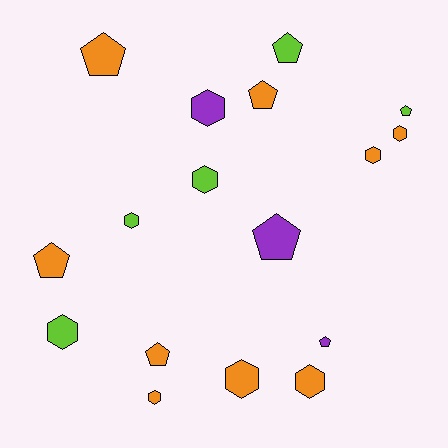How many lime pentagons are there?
There are 2 lime pentagons.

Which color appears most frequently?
Orange, with 9 objects.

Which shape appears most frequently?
Hexagon, with 9 objects.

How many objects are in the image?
There are 17 objects.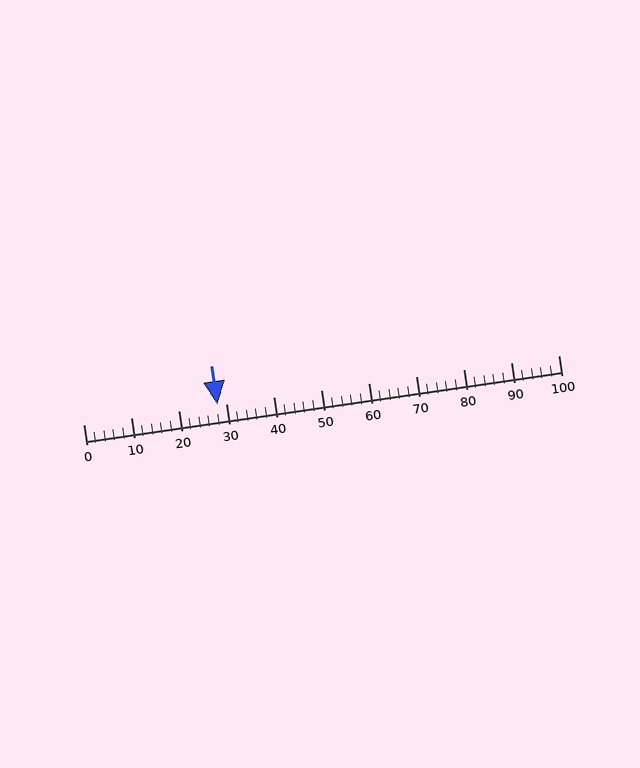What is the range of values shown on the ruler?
The ruler shows values from 0 to 100.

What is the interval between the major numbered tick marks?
The major tick marks are spaced 10 units apart.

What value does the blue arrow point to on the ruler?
The blue arrow points to approximately 28.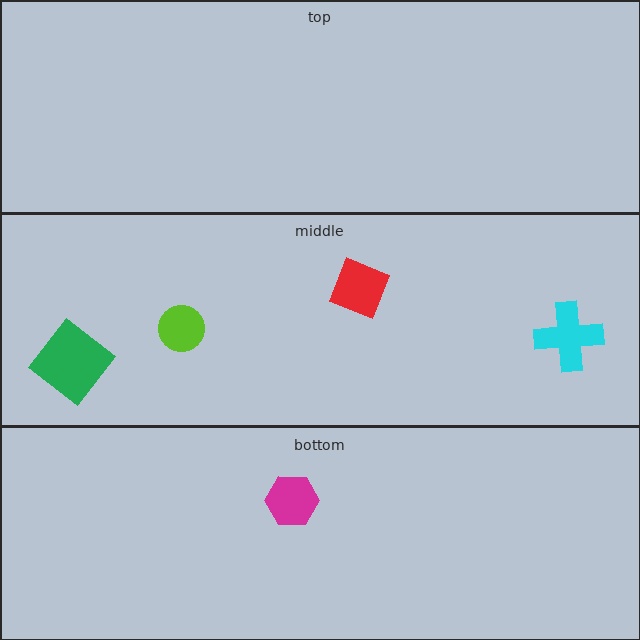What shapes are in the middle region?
The red diamond, the cyan cross, the green diamond, the lime circle.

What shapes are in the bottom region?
The magenta hexagon.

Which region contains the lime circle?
The middle region.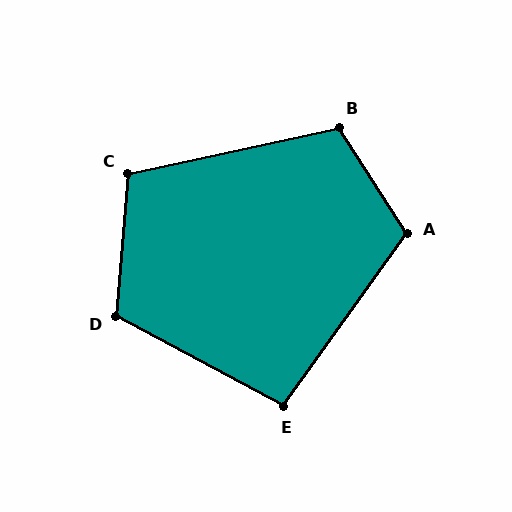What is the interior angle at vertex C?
Approximately 107 degrees (obtuse).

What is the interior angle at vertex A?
Approximately 112 degrees (obtuse).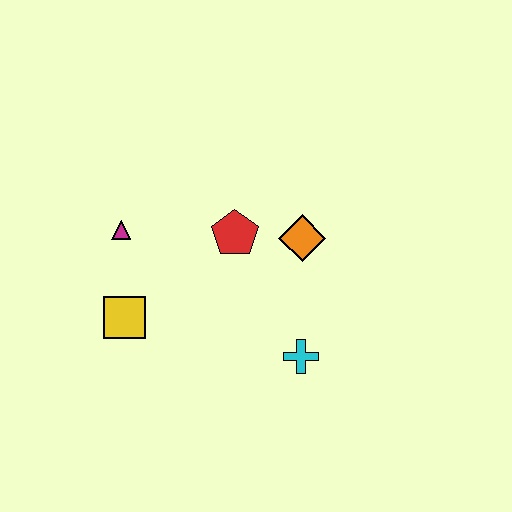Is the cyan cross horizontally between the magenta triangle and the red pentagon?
No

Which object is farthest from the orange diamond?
The yellow square is farthest from the orange diamond.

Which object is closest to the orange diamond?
The red pentagon is closest to the orange diamond.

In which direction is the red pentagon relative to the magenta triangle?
The red pentagon is to the right of the magenta triangle.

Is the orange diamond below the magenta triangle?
Yes